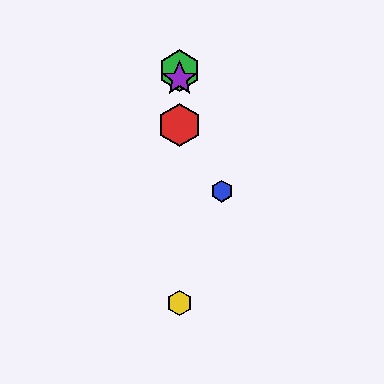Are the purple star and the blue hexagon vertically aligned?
No, the purple star is at x≈180 and the blue hexagon is at x≈222.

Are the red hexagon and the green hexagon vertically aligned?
Yes, both are at x≈180.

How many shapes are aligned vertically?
4 shapes (the red hexagon, the green hexagon, the yellow hexagon, the purple star) are aligned vertically.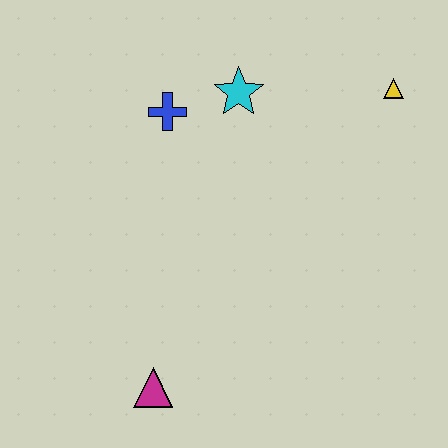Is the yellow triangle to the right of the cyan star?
Yes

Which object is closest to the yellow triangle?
The cyan star is closest to the yellow triangle.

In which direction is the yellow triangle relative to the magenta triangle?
The yellow triangle is above the magenta triangle.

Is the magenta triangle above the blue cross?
No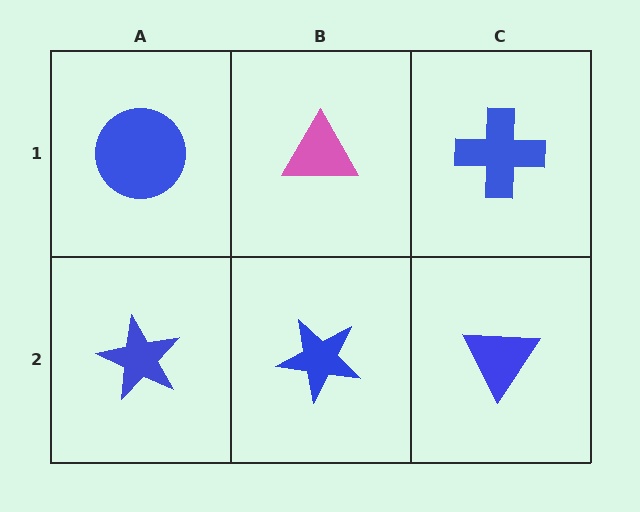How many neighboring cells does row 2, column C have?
2.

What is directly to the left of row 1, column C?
A pink triangle.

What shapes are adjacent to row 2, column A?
A blue circle (row 1, column A), a blue star (row 2, column B).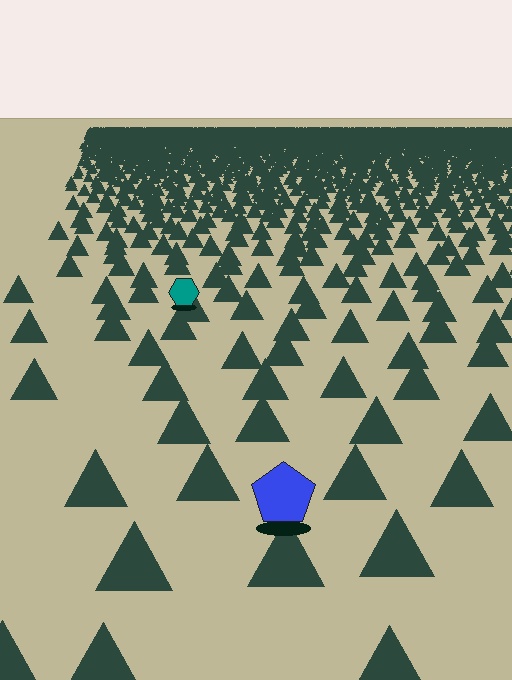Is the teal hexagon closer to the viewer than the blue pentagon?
No. The blue pentagon is closer — you can tell from the texture gradient: the ground texture is coarser near it.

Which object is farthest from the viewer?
The teal hexagon is farthest from the viewer. It appears smaller and the ground texture around it is denser.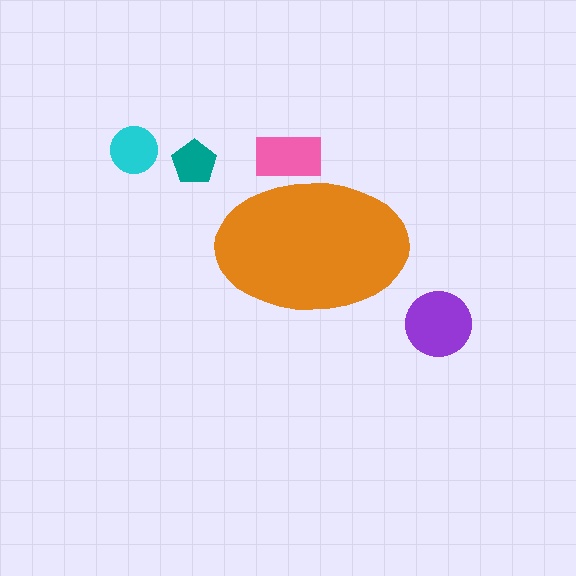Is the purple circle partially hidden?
No, the purple circle is fully visible.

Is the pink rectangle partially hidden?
Yes, the pink rectangle is partially hidden behind the orange ellipse.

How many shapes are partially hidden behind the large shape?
1 shape is partially hidden.